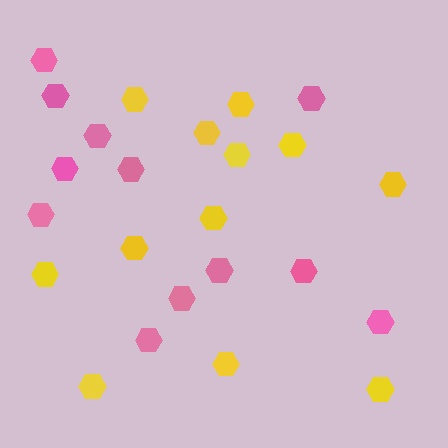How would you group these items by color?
There are 2 groups: one group of yellow hexagons (12) and one group of pink hexagons (12).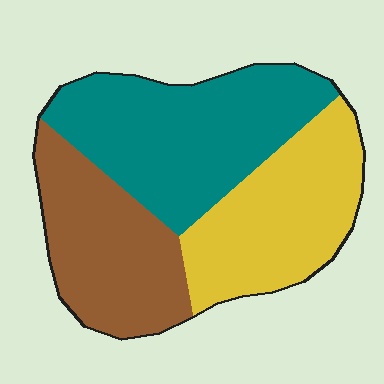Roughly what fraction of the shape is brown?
Brown takes up between a quarter and a half of the shape.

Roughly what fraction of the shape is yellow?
Yellow takes up about one third (1/3) of the shape.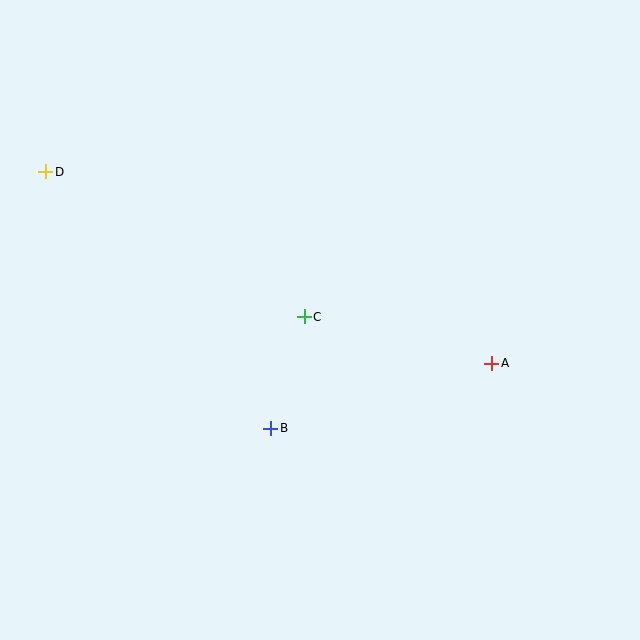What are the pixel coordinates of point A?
Point A is at (492, 363).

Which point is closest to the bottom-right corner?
Point A is closest to the bottom-right corner.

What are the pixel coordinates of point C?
Point C is at (304, 317).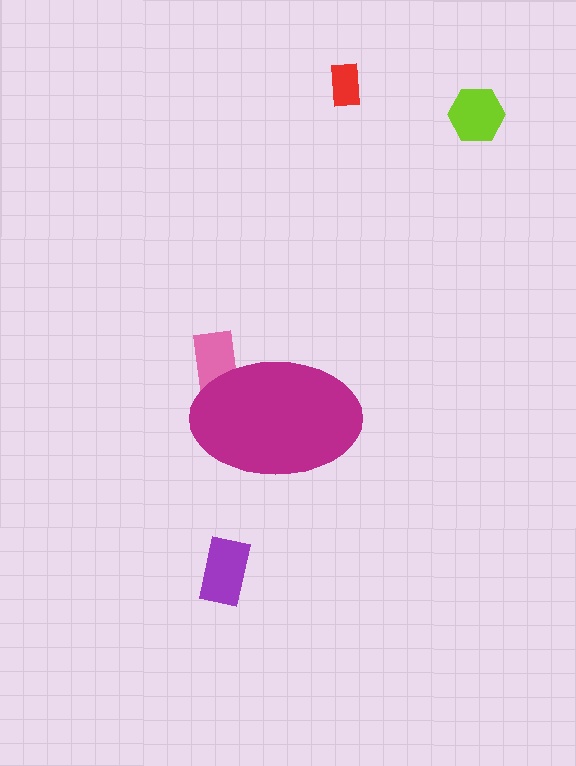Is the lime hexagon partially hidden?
No, the lime hexagon is fully visible.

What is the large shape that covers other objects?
A magenta ellipse.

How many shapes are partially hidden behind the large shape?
1 shape is partially hidden.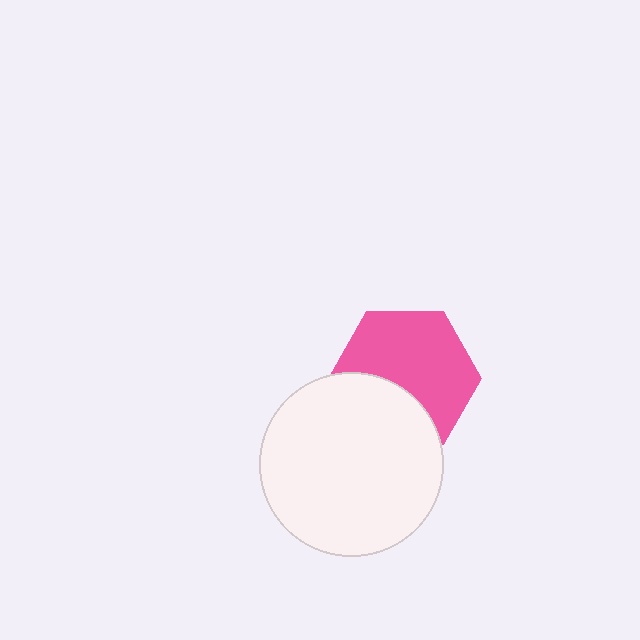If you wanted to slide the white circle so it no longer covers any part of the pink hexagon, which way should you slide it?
Slide it down — that is the most direct way to separate the two shapes.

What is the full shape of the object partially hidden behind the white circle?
The partially hidden object is a pink hexagon.